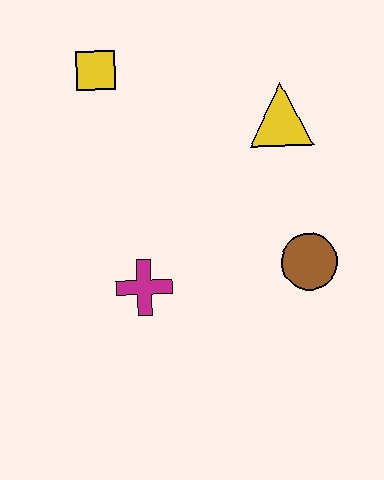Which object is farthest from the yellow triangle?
The magenta cross is farthest from the yellow triangle.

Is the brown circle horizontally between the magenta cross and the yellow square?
No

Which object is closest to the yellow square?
The yellow triangle is closest to the yellow square.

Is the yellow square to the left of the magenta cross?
Yes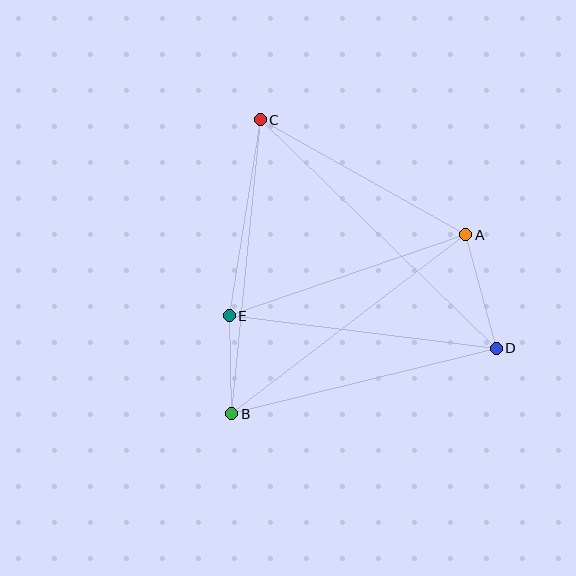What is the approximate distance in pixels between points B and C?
The distance between B and C is approximately 295 pixels.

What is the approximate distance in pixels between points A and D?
The distance between A and D is approximately 117 pixels.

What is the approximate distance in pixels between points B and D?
The distance between B and D is approximately 272 pixels.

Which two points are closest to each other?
Points B and E are closest to each other.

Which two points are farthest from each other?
Points C and D are farthest from each other.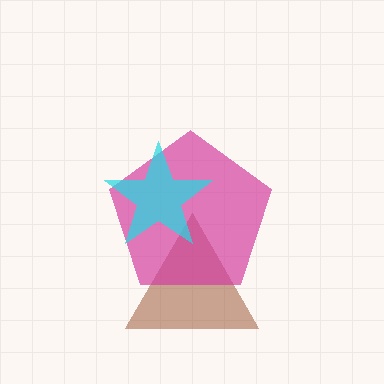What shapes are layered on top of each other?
The layered shapes are: a brown triangle, a magenta pentagon, a cyan star.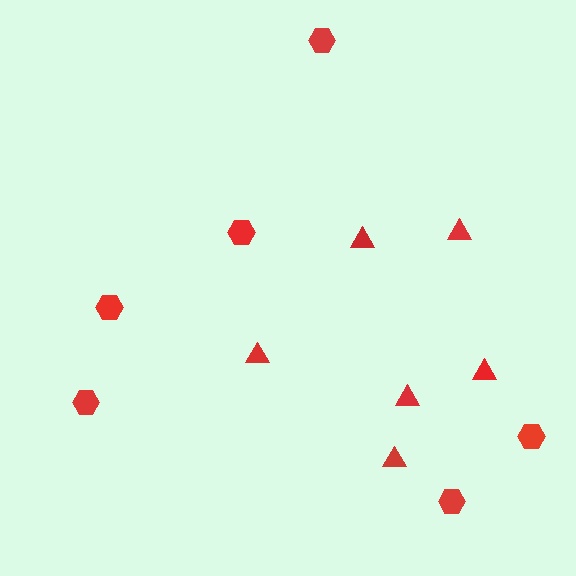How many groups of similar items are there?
There are 2 groups: one group of hexagons (6) and one group of triangles (6).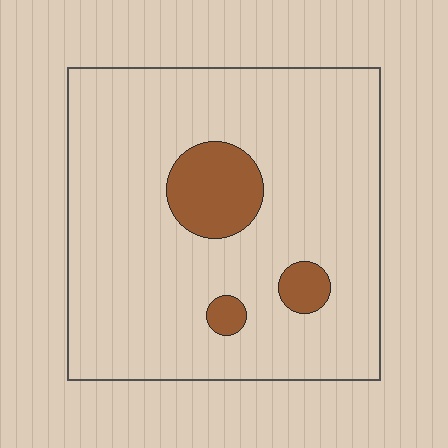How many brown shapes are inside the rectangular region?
3.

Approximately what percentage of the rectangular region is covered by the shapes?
Approximately 10%.